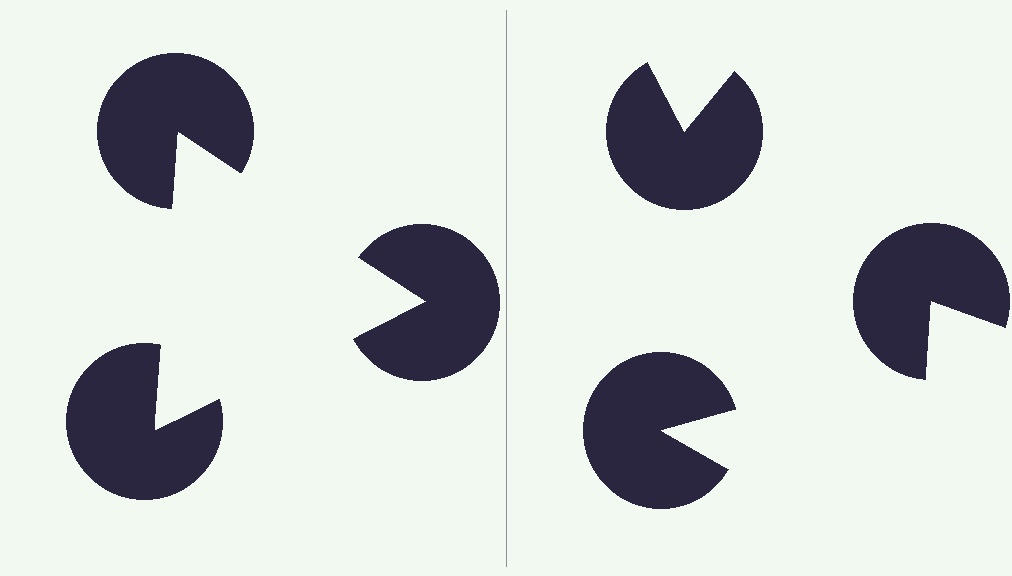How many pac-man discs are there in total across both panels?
6 — 3 on each side.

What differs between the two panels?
The pac-man discs are positioned identically on both sides; only the wedge orientations differ. On the left they align to a triangle; on the right they are misaligned.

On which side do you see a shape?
An illusory triangle appears on the left side. On the right side the wedge cuts are rotated, so no coherent shape forms.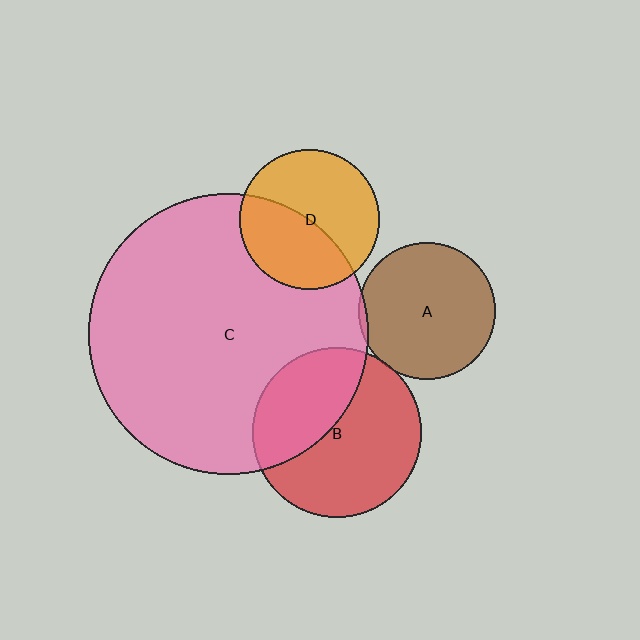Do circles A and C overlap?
Yes.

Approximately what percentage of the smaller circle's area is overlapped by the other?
Approximately 5%.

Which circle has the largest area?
Circle C (pink).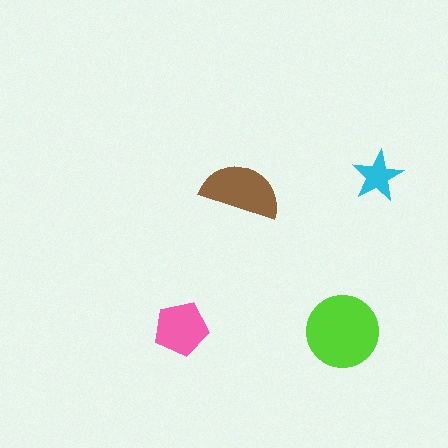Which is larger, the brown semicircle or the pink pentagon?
The brown semicircle.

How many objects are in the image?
There are 4 objects in the image.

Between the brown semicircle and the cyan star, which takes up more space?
The brown semicircle.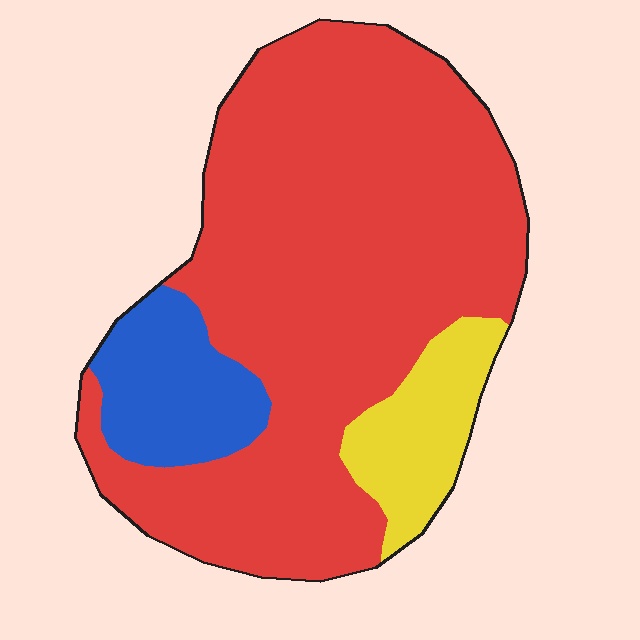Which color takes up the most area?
Red, at roughly 75%.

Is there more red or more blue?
Red.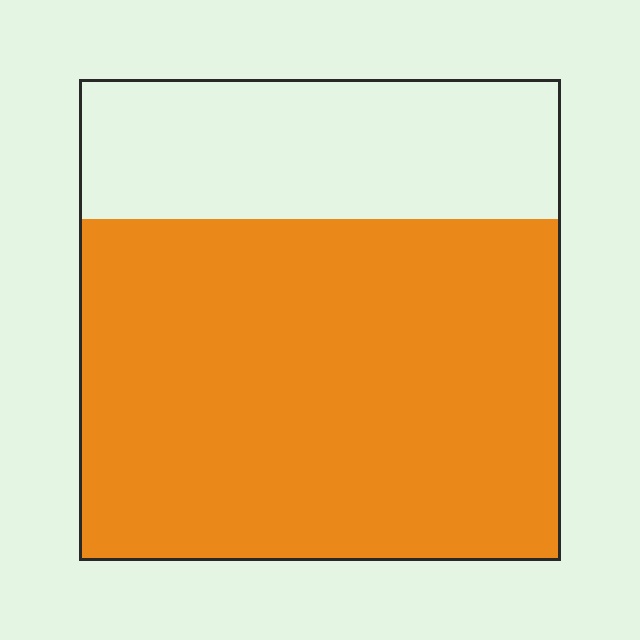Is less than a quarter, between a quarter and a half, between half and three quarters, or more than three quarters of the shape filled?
Between half and three quarters.